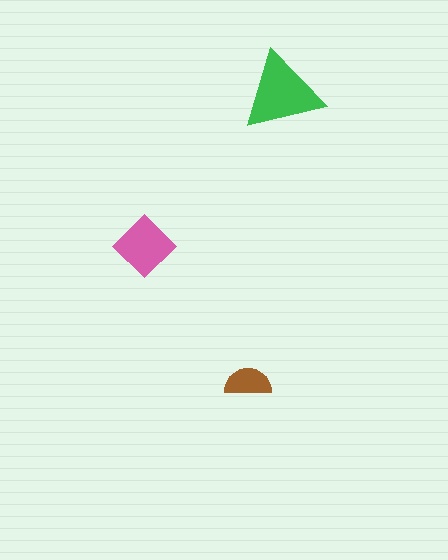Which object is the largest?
The green triangle.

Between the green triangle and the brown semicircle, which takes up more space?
The green triangle.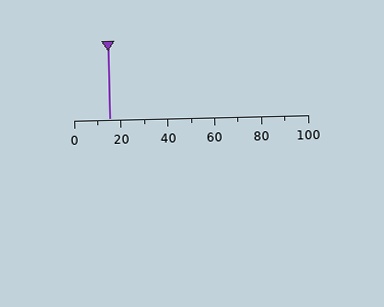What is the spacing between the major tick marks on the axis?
The major ticks are spaced 20 apart.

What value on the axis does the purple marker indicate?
The marker indicates approximately 15.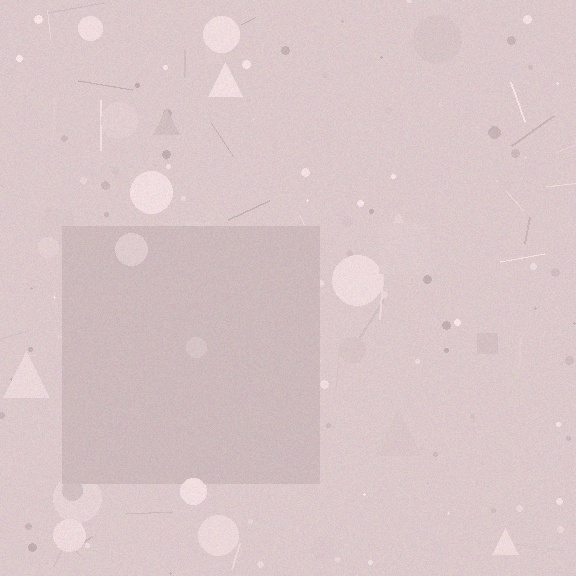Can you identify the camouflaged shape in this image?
The camouflaged shape is a square.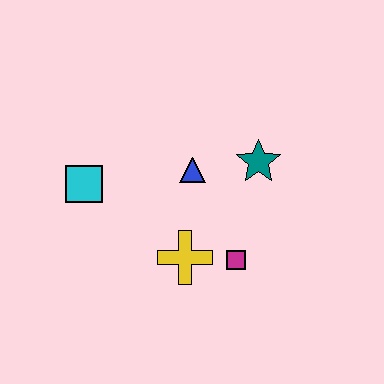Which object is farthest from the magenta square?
The cyan square is farthest from the magenta square.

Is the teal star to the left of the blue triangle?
No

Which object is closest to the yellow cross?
The magenta square is closest to the yellow cross.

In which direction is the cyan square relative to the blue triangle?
The cyan square is to the left of the blue triangle.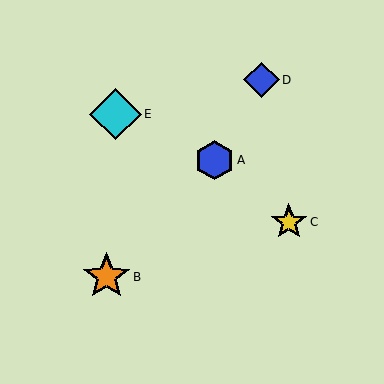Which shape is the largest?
The cyan diamond (labeled E) is the largest.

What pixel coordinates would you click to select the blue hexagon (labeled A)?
Click at (214, 160) to select the blue hexagon A.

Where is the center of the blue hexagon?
The center of the blue hexagon is at (214, 160).